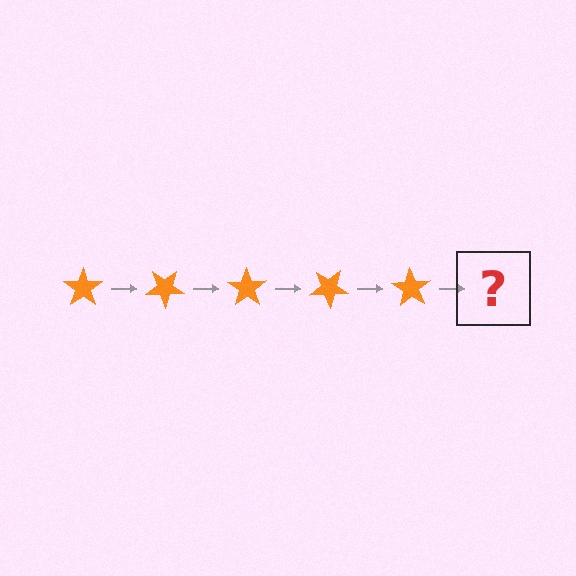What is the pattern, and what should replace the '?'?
The pattern is that the star rotates 35 degrees each step. The '?' should be an orange star rotated 175 degrees.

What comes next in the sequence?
The next element should be an orange star rotated 175 degrees.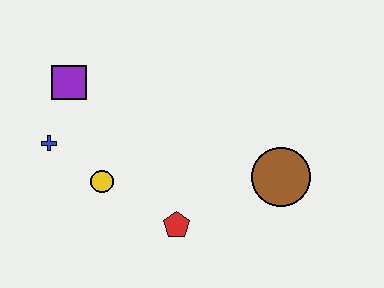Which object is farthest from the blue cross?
The brown circle is farthest from the blue cross.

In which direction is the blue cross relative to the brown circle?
The blue cross is to the left of the brown circle.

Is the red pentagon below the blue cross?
Yes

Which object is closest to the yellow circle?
The blue cross is closest to the yellow circle.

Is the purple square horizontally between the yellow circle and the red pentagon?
No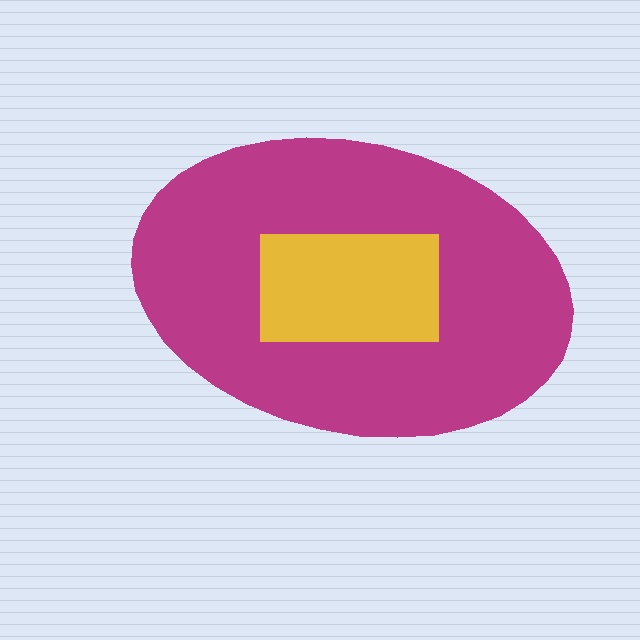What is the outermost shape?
The magenta ellipse.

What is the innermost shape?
The yellow rectangle.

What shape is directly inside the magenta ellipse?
The yellow rectangle.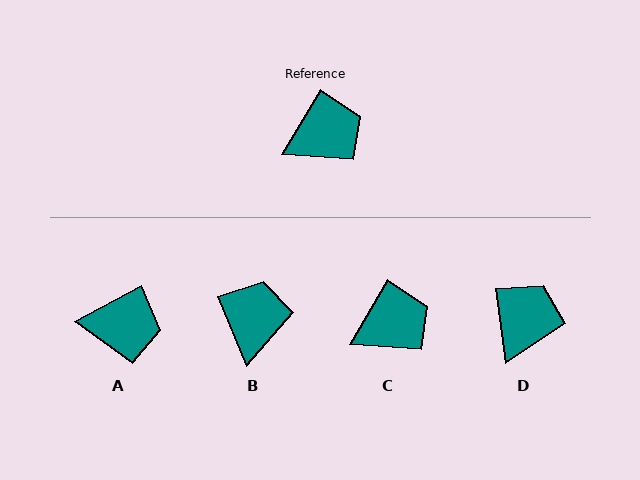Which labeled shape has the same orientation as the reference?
C.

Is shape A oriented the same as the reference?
No, it is off by about 31 degrees.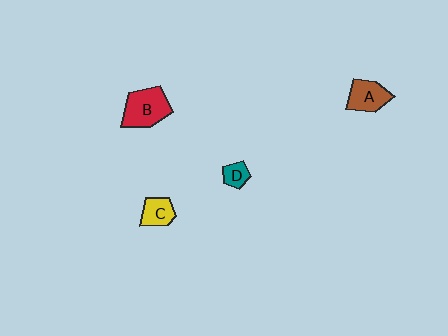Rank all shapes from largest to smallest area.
From largest to smallest: B (red), A (brown), C (yellow), D (teal).